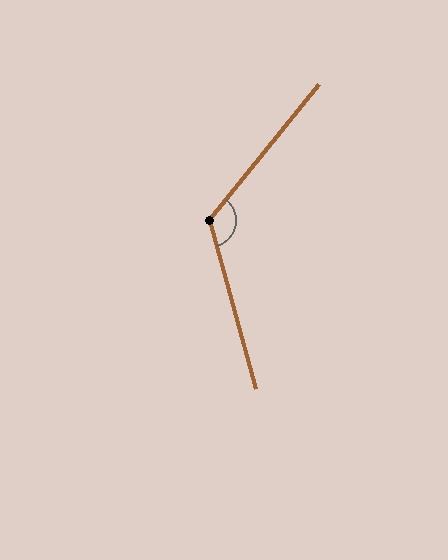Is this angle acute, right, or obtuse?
It is obtuse.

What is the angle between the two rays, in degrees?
Approximately 126 degrees.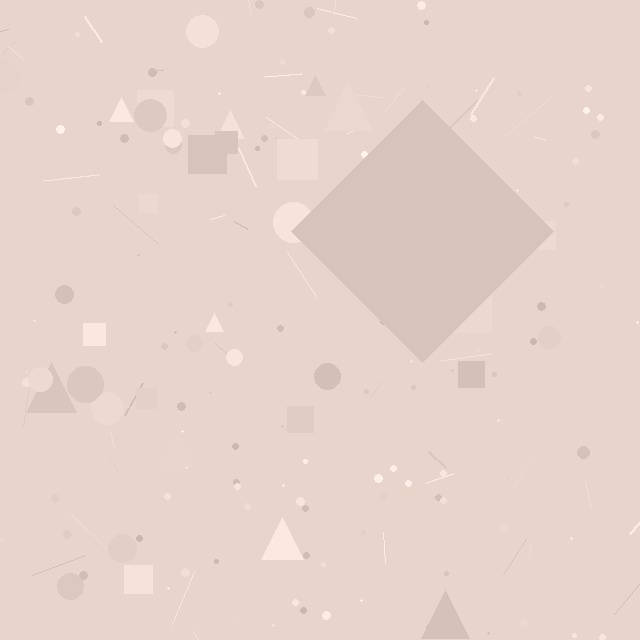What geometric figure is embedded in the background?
A diamond is embedded in the background.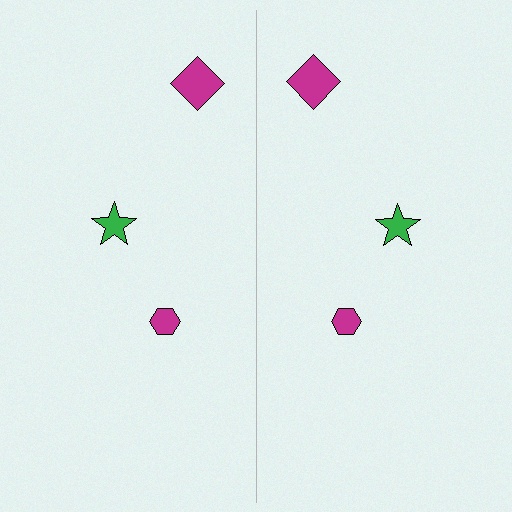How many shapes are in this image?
There are 6 shapes in this image.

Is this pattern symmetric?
Yes, this pattern has bilateral (reflection) symmetry.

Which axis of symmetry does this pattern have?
The pattern has a vertical axis of symmetry running through the center of the image.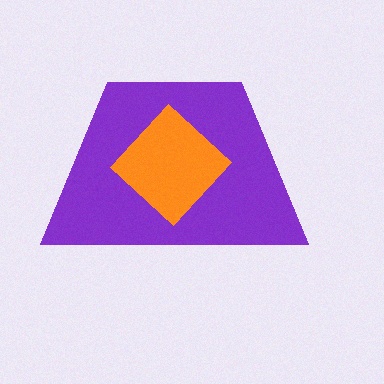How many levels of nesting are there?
2.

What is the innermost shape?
The orange diamond.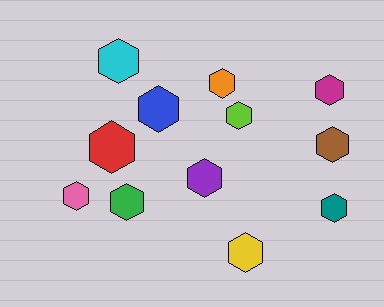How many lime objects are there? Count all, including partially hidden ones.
There is 1 lime object.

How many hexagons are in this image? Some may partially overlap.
There are 12 hexagons.